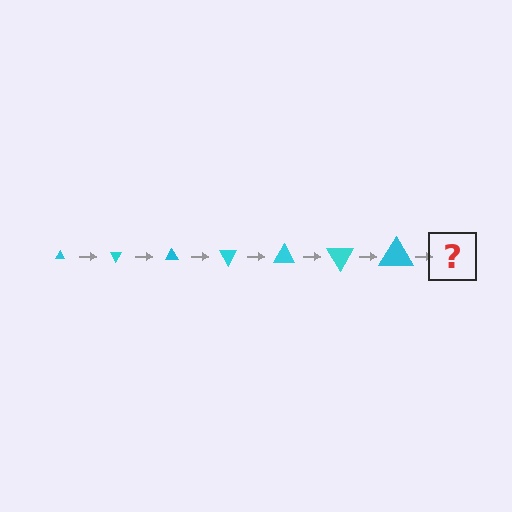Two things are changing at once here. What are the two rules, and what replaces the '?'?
The two rules are that the triangle grows larger each step and it rotates 60 degrees each step. The '?' should be a triangle, larger than the previous one and rotated 420 degrees from the start.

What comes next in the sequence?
The next element should be a triangle, larger than the previous one and rotated 420 degrees from the start.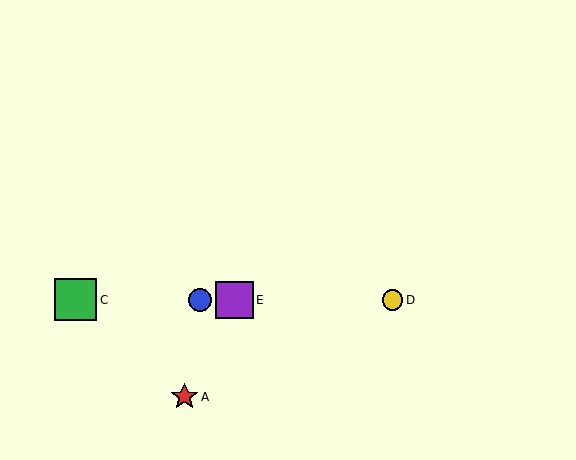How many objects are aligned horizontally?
4 objects (B, C, D, E) are aligned horizontally.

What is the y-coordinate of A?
Object A is at y≈397.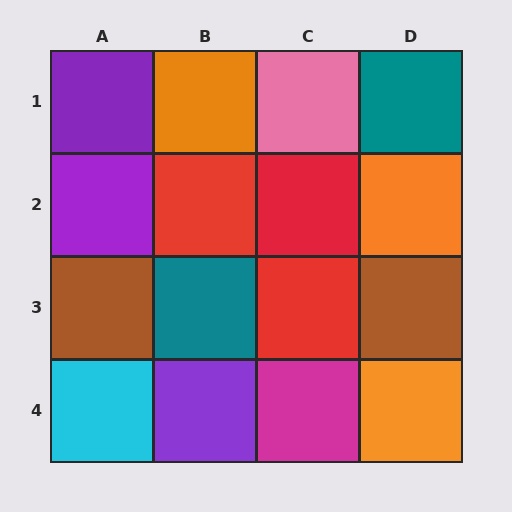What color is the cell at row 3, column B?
Teal.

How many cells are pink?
1 cell is pink.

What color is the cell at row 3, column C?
Red.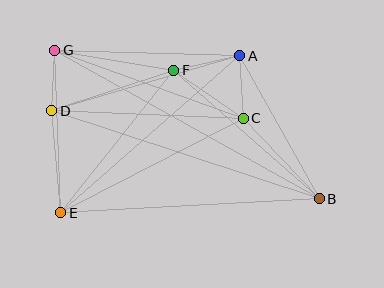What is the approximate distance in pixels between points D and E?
The distance between D and E is approximately 102 pixels.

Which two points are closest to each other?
Points D and G are closest to each other.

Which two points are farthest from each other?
Points B and G are farthest from each other.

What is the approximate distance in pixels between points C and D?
The distance between C and D is approximately 191 pixels.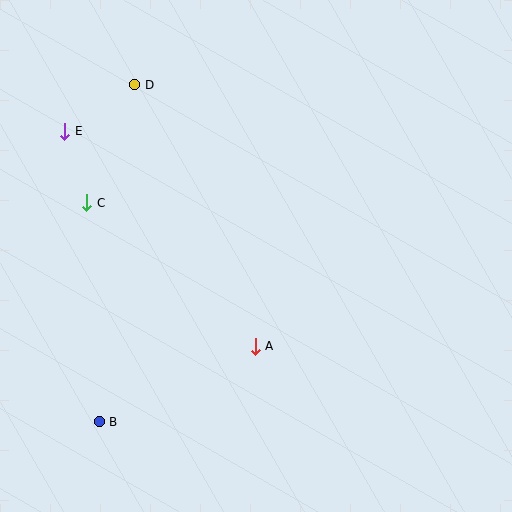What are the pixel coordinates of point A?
Point A is at (255, 346).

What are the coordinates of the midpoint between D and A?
The midpoint between D and A is at (195, 215).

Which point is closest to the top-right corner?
Point D is closest to the top-right corner.